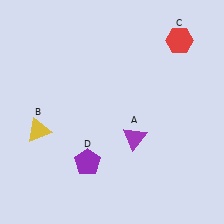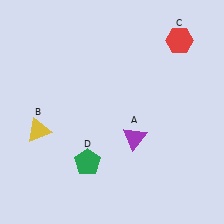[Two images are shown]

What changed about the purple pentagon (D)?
In Image 1, D is purple. In Image 2, it changed to green.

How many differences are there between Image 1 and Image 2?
There is 1 difference between the two images.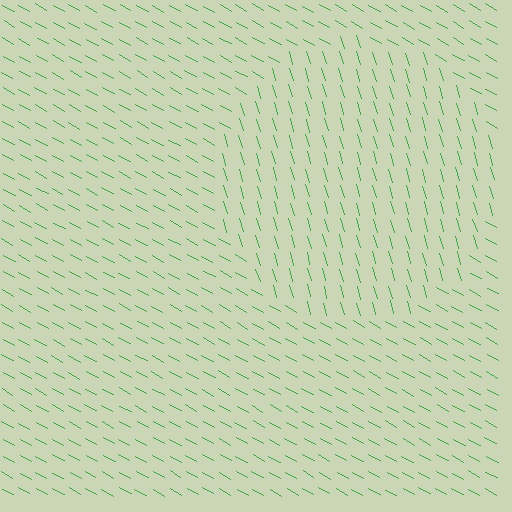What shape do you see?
I see a circle.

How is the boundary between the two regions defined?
The boundary is defined purely by a change in line orientation (approximately 45 degrees difference). All lines are the same color and thickness.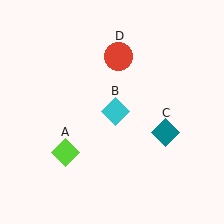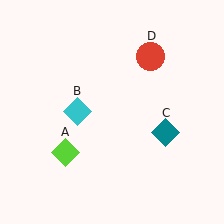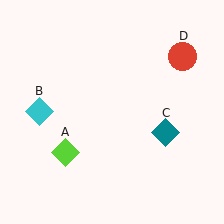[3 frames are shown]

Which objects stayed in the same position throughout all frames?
Lime diamond (object A) and teal diamond (object C) remained stationary.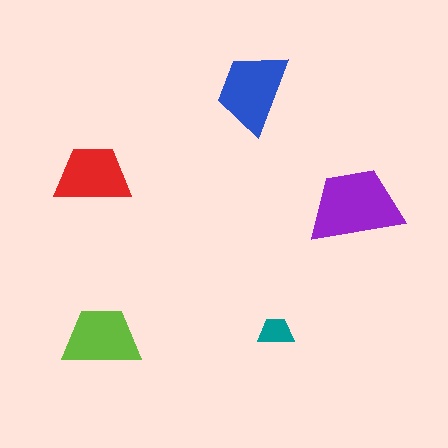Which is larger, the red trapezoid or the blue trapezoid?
The blue one.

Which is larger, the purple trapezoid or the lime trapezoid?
The purple one.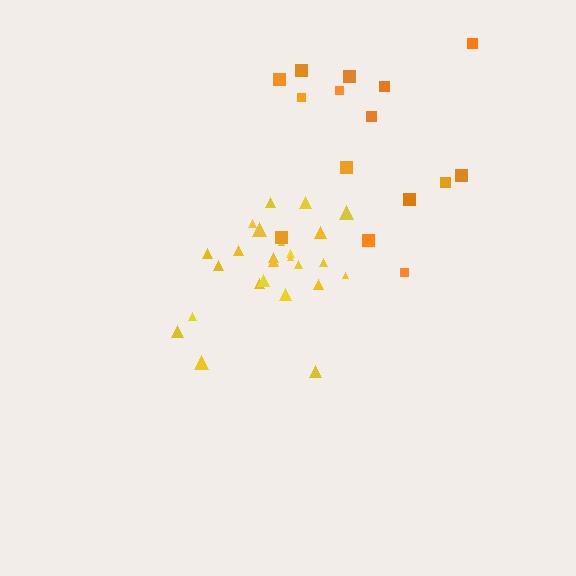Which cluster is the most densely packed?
Yellow.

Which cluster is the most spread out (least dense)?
Orange.